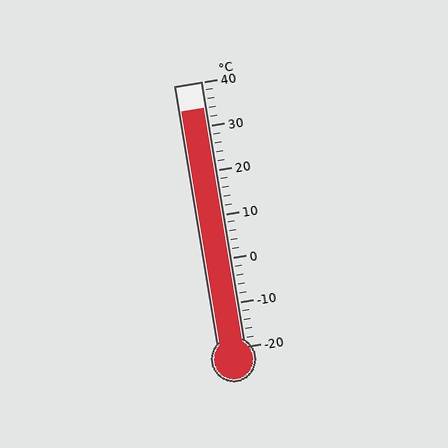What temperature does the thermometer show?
The thermometer shows approximately 34°C.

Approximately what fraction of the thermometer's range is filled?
The thermometer is filled to approximately 90% of its range.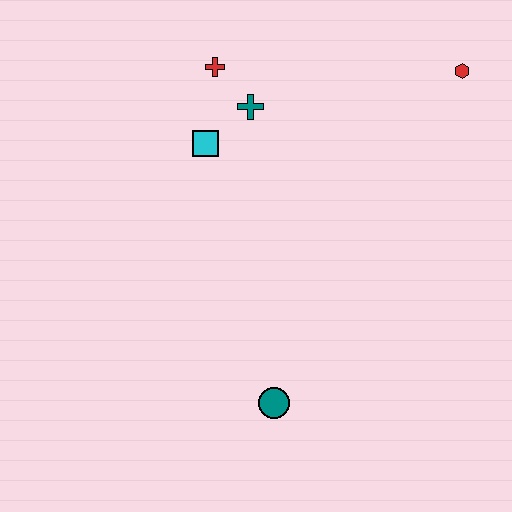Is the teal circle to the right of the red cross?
Yes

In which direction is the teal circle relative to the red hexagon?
The teal circle is below the red hexagon.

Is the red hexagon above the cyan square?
Yes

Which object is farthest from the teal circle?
The red hexagon is farthest from the teal circle.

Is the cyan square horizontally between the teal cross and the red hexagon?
No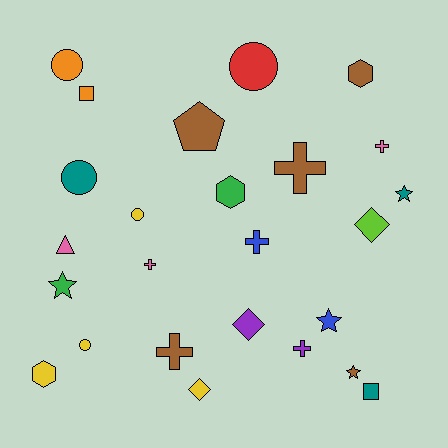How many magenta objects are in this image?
There are no magenta objects.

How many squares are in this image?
There are 2 squares.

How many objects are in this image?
There are 25 objects.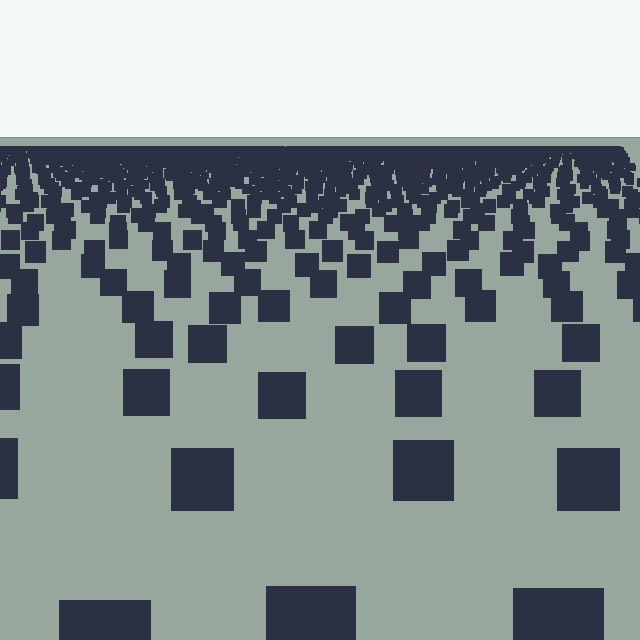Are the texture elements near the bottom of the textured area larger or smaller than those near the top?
Larger. Near the bottom, elements are closer to the viewer and appear at a bigger on-screen size.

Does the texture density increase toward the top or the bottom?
Density increases toward the top.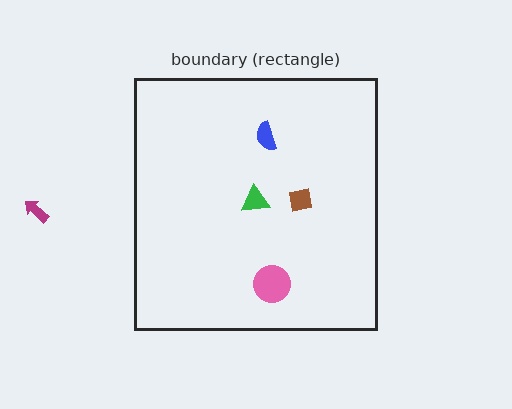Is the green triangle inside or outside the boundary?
Inside.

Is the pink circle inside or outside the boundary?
Inside.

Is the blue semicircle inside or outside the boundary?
Inside.